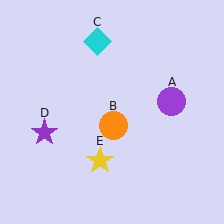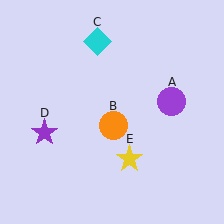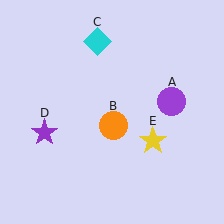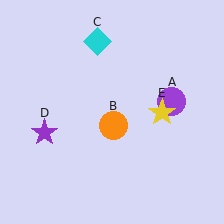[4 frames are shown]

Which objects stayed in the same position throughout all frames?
Purple circle (object A) and orange circle (object B) and cyan diamond (object C) and purple star (object D) remained stationary.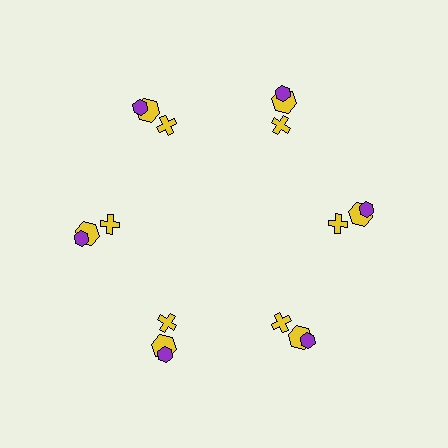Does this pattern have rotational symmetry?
Yes, this pattern has 6-fold rotational symmetry. It looks the same after rotating 60 degrees around the center.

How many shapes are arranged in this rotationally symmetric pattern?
There are 18 shapes, arranged in 6 groups of 3.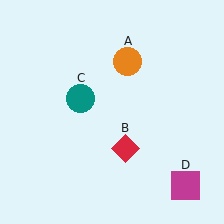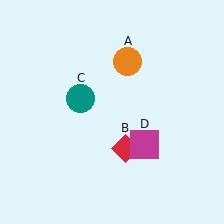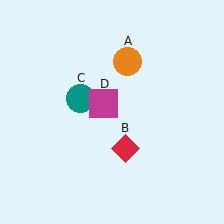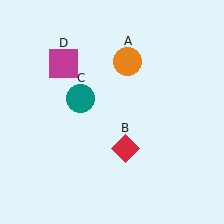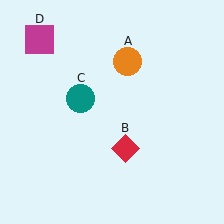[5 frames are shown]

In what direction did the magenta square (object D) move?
The magenta square (object D) moved up and to the left.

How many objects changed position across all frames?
1 object changed position: magenta square (object D).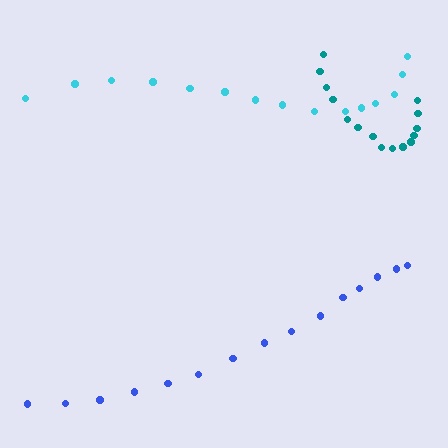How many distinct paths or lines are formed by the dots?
There are 3 distinct paths.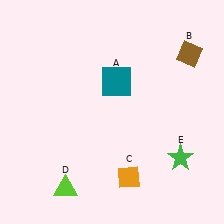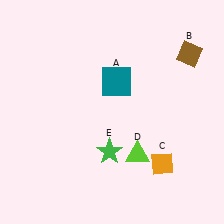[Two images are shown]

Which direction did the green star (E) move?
The green star (E) moved left.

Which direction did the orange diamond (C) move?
The orange diamond (C) moved right.